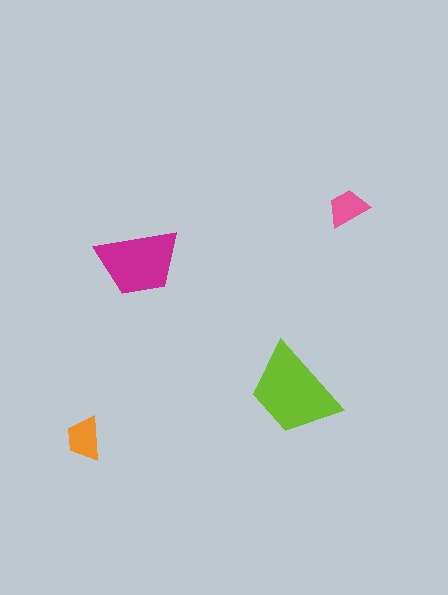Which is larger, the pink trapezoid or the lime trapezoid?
The lime one.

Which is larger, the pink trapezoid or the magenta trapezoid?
The magenta one.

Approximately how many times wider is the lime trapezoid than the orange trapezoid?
About 2 times wider.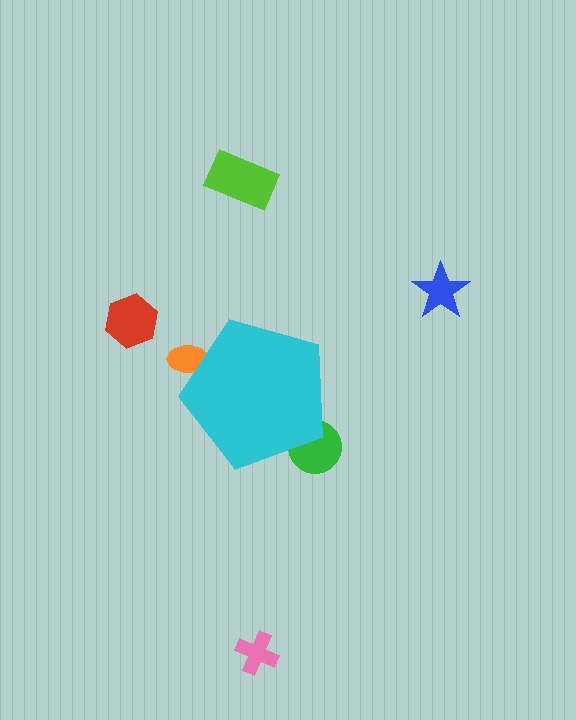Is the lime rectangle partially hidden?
No, the lime rectangle is fully visible.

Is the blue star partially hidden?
No, the blue star is fully visible.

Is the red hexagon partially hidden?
No, the red hexagon is fully visible.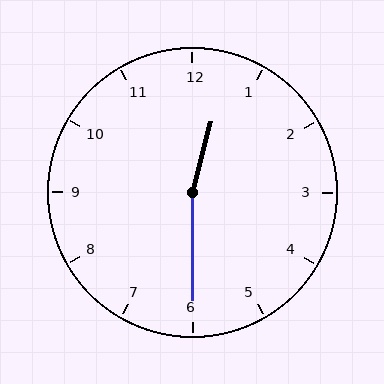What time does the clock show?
12:30.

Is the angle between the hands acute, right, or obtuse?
It is obtuse.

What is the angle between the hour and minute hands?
Approximately 165 degrees.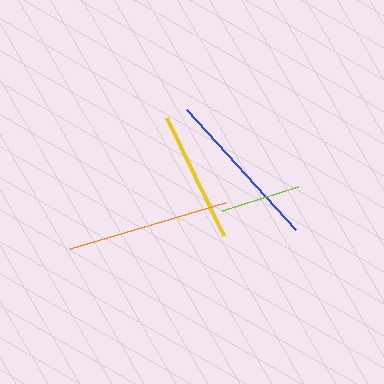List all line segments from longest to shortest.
From longest to shortest: blue, orange, yellow, lime.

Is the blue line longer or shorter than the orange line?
The blue line is longer than the orange line.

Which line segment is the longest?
The blue line is the longest at approximately 162 pixels.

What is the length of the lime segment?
The lime segment is approximately 80 pixels long.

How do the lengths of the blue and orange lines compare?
The blue and orange lines are approximately the same length.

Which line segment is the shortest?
The lime line is the shortest at approximately 80 pixels.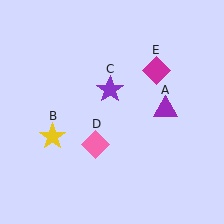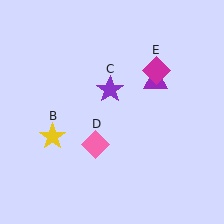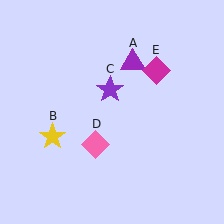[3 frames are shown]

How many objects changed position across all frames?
1 object changed position: purple triangle (object A).